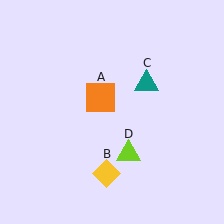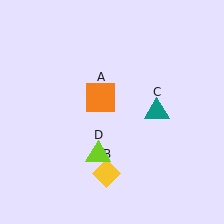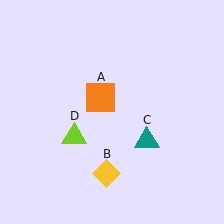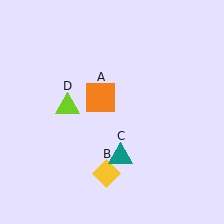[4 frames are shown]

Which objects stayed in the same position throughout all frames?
Orange square (object A) and yellow diamond (object B) remained stationary.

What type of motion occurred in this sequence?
The teal triangle (object C), lime triangle (object D) rotated clockwise around the center of the scene.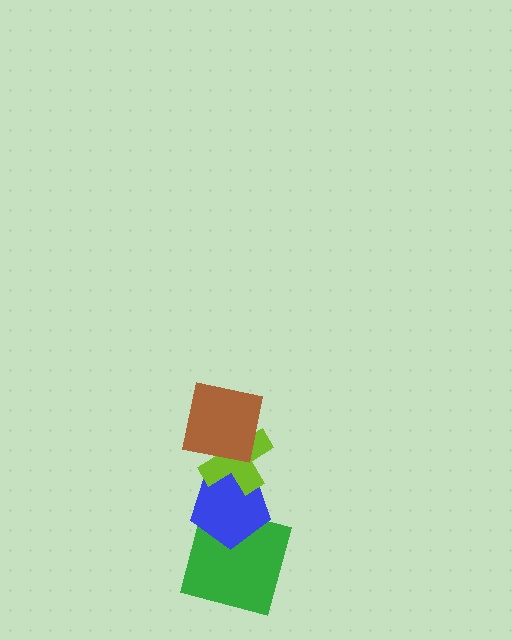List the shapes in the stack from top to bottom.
From top to bottom: the brown square, the lime cross, the blue pentagon, the green square.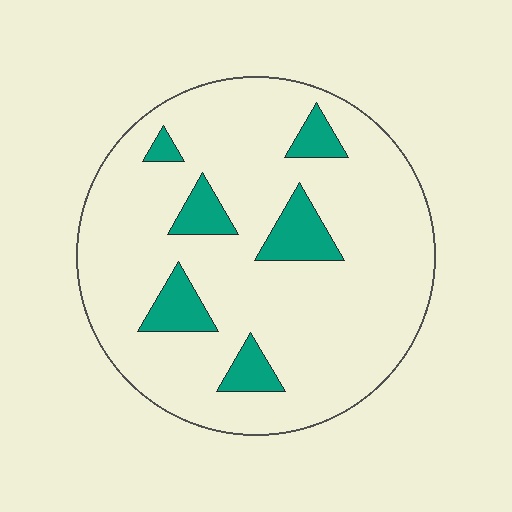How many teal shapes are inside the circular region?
6.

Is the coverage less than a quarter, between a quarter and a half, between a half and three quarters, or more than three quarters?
Less than a quarter.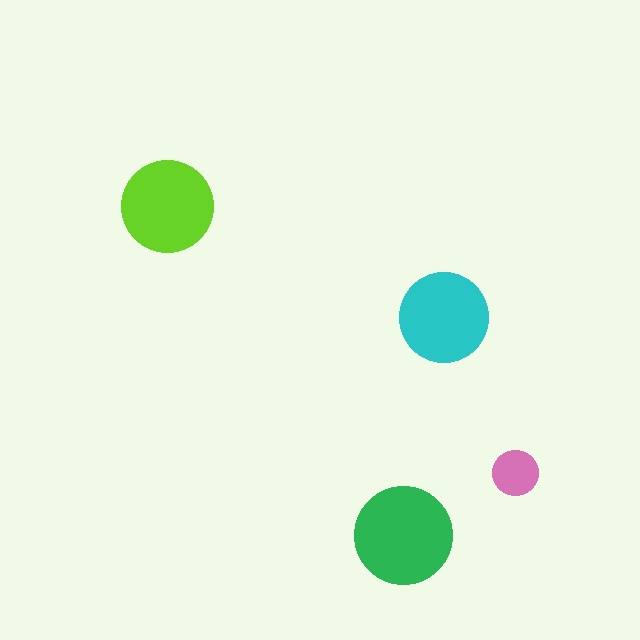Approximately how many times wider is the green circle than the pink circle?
About 2 times wider.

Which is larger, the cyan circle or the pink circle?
The cyan one.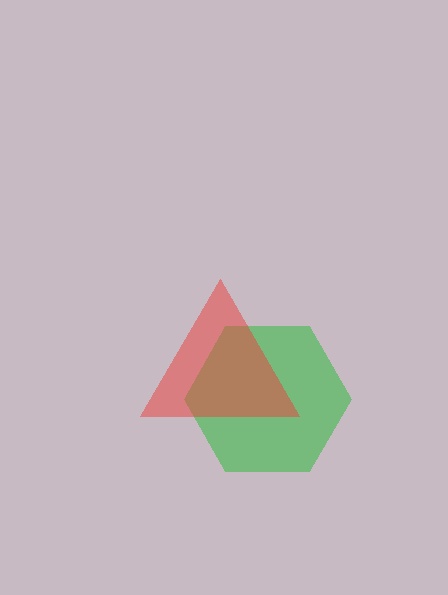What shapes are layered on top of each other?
The layered shapes are: a green hexagon, a red triangle.